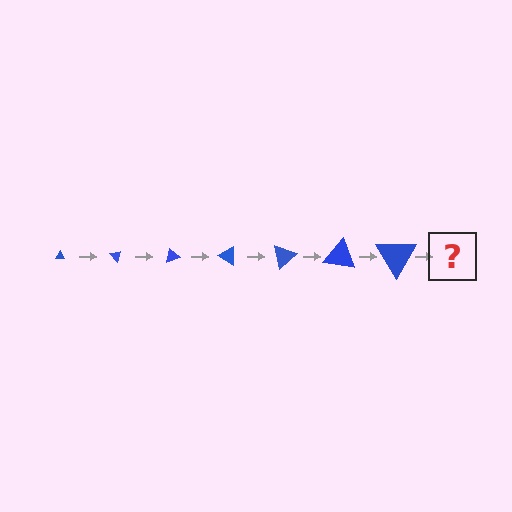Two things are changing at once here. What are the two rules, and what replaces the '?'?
The two rules are that the triangle grows larger each step and it rotates 50 degrees each step. The '?' should be a triangle, larger than the previous one and rotated 350 degrees from the start.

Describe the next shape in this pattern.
It should be a triangle, larger than the previous one and rotated 350 degrees from the start.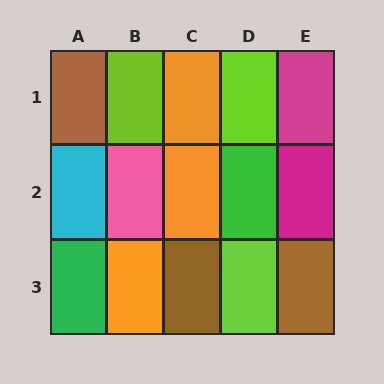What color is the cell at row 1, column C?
Orange.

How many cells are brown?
3 cells are brown.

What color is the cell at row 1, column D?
Lime.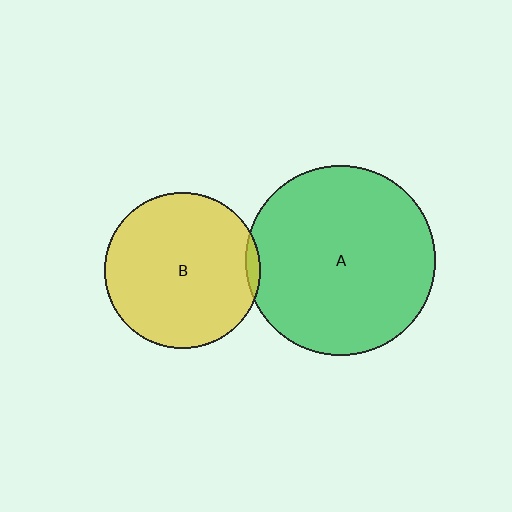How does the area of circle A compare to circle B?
Approximately 1.5 times.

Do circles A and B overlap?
Yes.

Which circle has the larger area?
Circle A (green).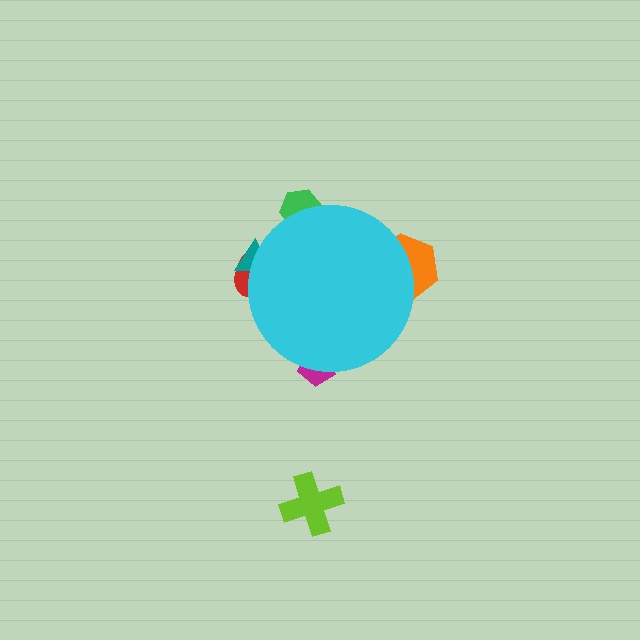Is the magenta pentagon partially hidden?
Yes, the magenta pentagon is partially hidden behind the cyan circle.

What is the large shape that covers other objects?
A cyan circle.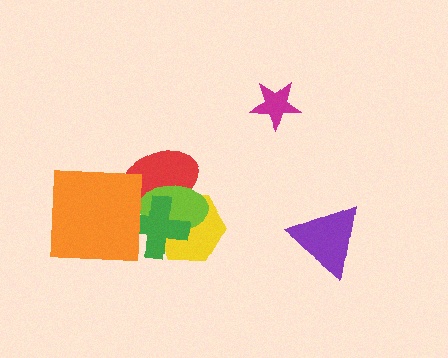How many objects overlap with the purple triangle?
0 objects overlap with the purple triangle.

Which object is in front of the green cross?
The orange square is in front of the green cross.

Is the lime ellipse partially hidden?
Yes, it is partially covered by another shape.